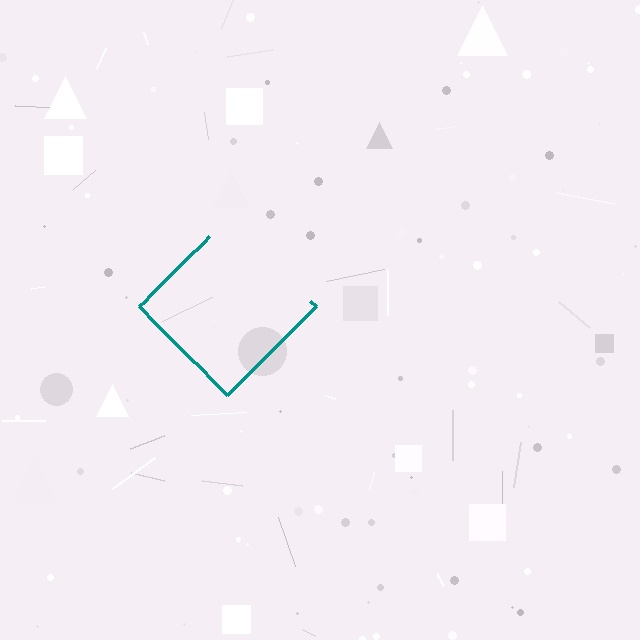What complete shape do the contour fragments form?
The contour fragments form a diamond.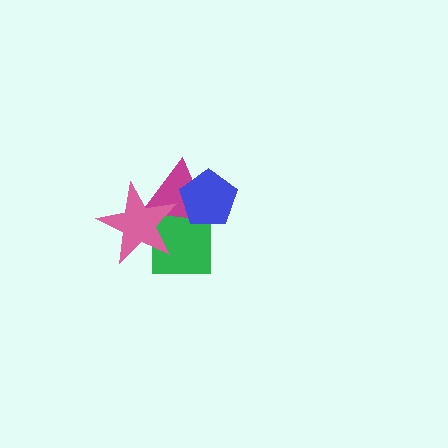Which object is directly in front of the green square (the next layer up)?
The magenta triangle is directly in front of the green square.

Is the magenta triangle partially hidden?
Yes, it is partially covered by another shape.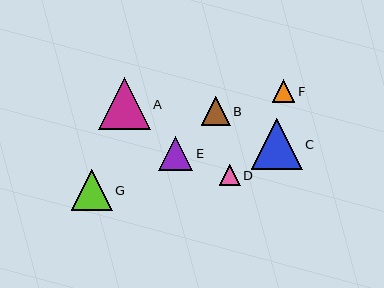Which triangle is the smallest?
Triangle D is the smallest with a size of approximately 21 pixels.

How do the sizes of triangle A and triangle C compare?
Triangle A and triangle C are approximately the same size.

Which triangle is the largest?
Triangle A is the largest with a size of approximately 52 pixels.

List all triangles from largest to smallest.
From largest to smallest: A, C, G, E, B, F, D.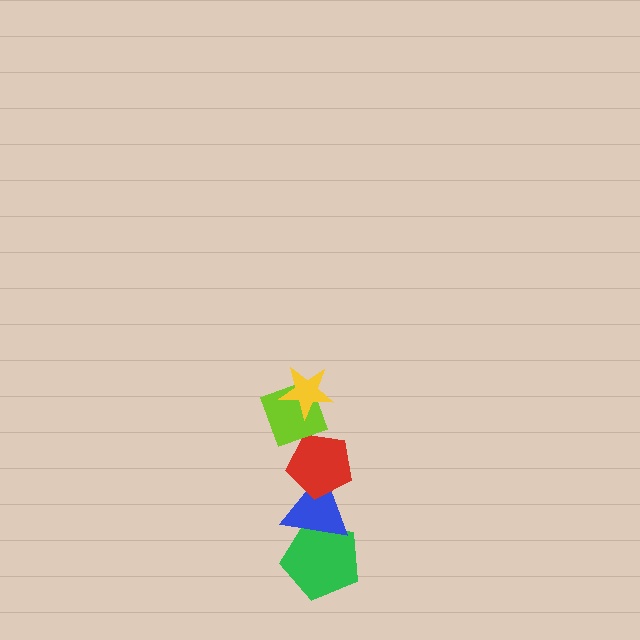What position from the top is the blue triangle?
The blue triangle is 4th from the top.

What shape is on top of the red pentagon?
The lime diamond is on top of the red pentagon.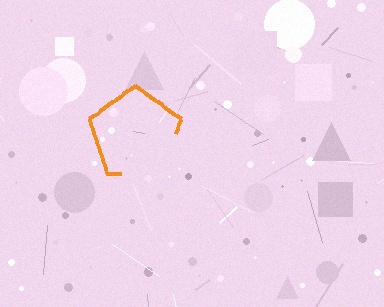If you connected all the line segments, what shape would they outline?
They would outline a pentagon.